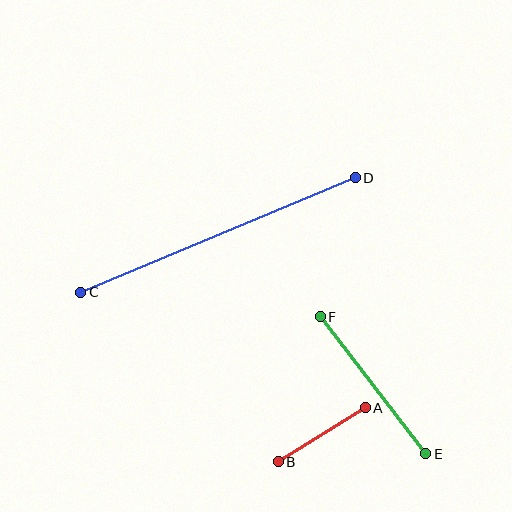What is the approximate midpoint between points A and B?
The midpoint is at approximately (322, 435) pixels.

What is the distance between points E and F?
The distance is approximately 173 pixels.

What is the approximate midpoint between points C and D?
The midpoint is at approximately (218, 235) pixels.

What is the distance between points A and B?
The distance is approximately 102 pixels.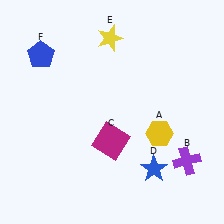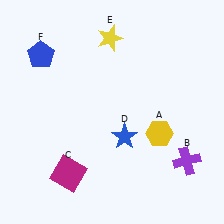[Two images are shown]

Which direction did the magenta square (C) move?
The magenta square (C) moved left.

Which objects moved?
The objects that moved are: the magenta square (C), the blue star (D).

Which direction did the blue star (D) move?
The blue star (D) moved up.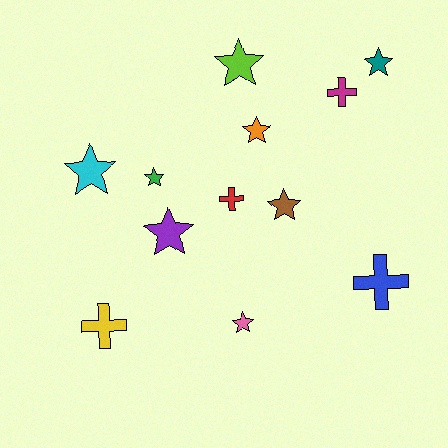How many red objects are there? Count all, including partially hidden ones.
There is 1 red object.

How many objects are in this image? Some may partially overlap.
There are 12 objects.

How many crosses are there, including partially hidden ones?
There are 4 crosses.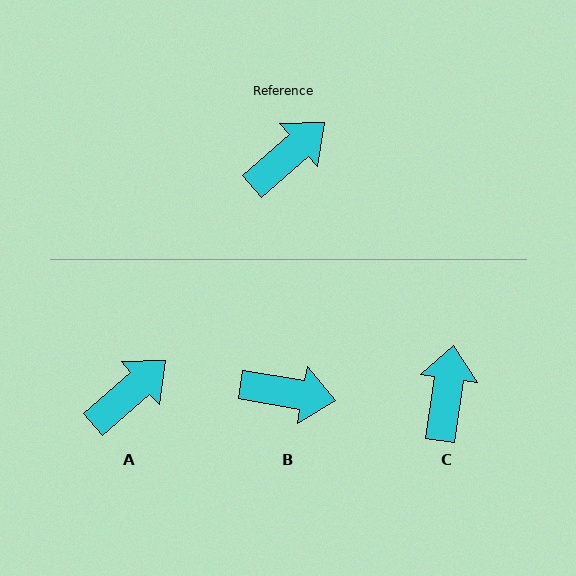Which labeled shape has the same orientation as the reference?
A.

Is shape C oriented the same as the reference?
No, it is off by about 40 degrees.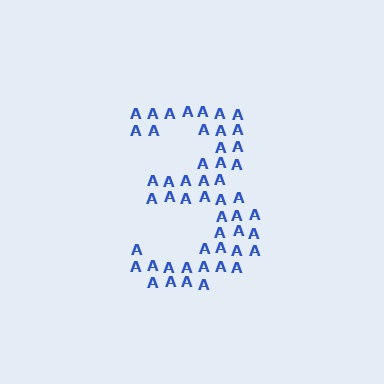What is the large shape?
The large shape is the digit 3.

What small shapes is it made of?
It is made of small letter A's.